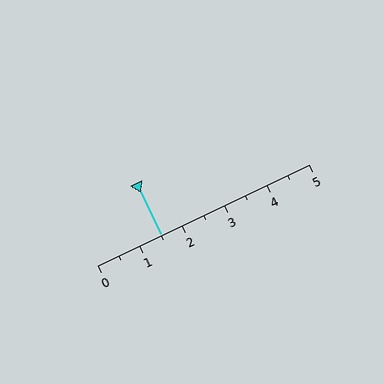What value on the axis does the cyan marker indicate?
The marker indicates approximately 1.5.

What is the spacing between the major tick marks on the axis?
The major ticks are spaced 1 apart.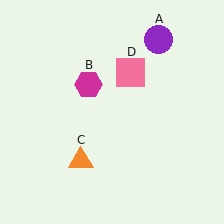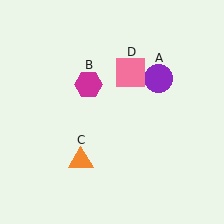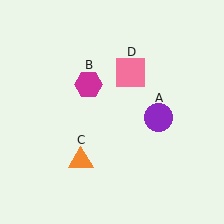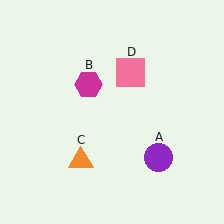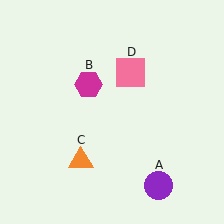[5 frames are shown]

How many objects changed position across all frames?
1 object changed position: purple circle (object A).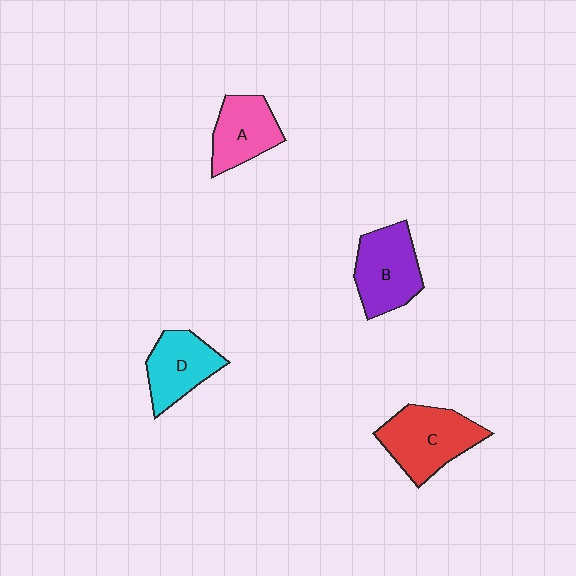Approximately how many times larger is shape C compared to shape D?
Approximately 1.3 times.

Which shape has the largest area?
Shape C (red).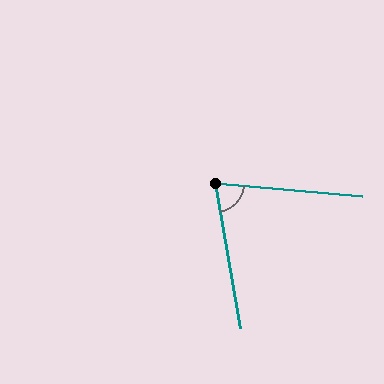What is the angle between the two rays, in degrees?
Approximately 75 degrees.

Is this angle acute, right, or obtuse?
It is acute.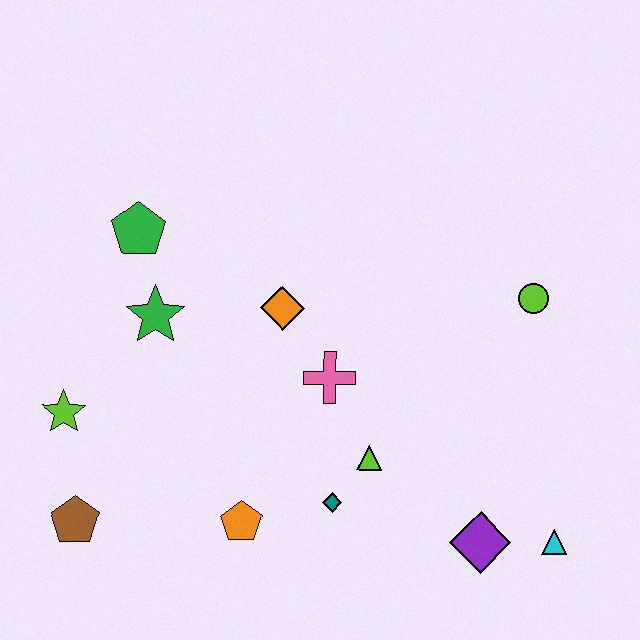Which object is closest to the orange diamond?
The pink cross is closest to the orange diamond.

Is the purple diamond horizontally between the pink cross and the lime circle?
Yes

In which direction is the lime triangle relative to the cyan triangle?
The lime triangle is to the left of the cyan triangle.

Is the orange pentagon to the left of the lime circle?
Yes